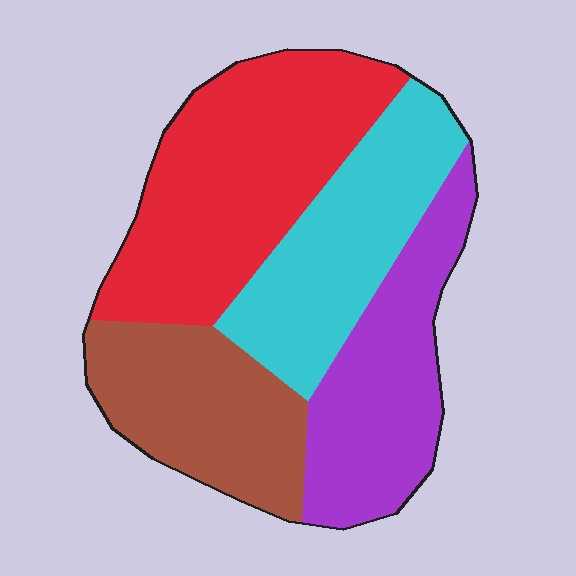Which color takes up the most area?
Red, at roughly 35%.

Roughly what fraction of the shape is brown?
Brown takes up between a sixth and a third of the shape.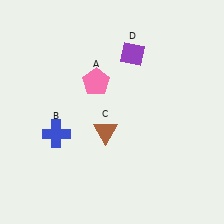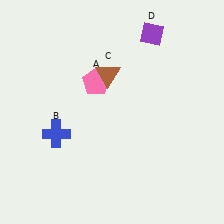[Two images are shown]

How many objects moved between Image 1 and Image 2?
2 objects moved between the two images.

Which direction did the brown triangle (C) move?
The brown triangle (C) moved up.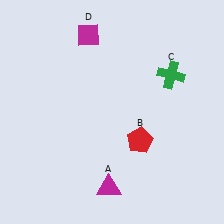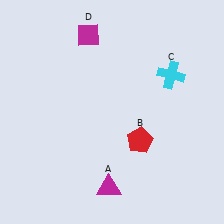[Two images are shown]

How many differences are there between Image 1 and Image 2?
There is 1 difference between the two images.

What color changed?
The cross (C) changed from green in Image 1 to cyan in Image 2.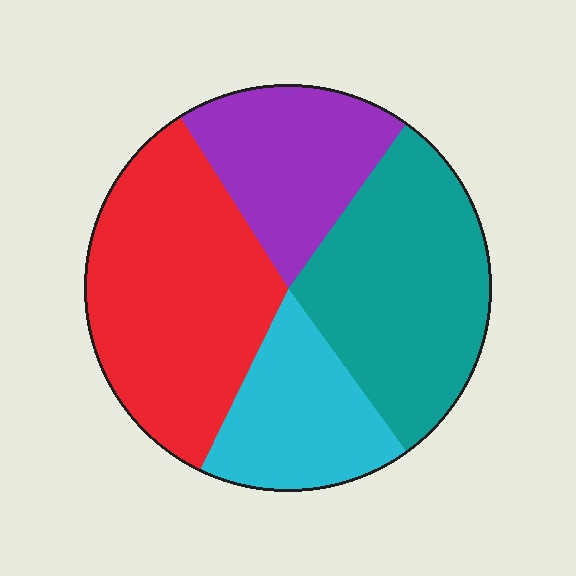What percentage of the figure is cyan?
Cyan covers about 15% of the figure.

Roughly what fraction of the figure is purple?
Purple takes up about one fifth (1/5) of the figure.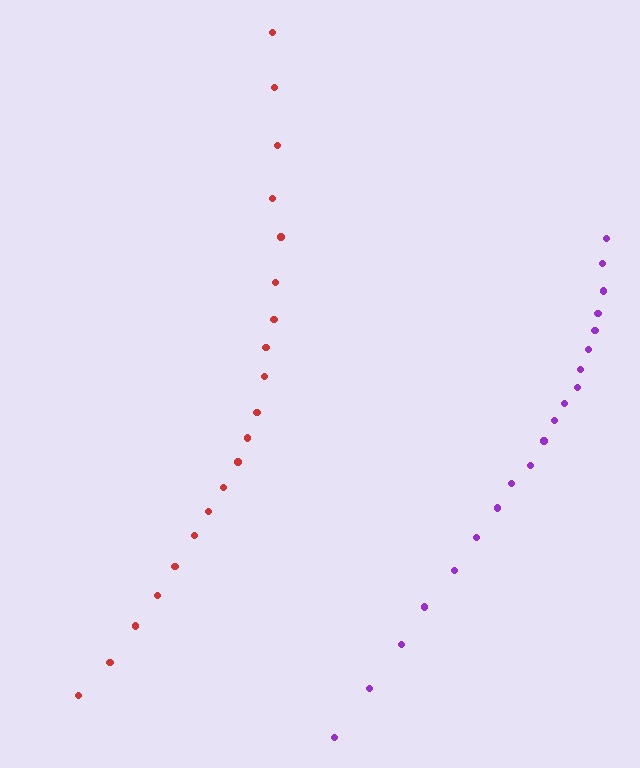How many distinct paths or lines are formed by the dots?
There are 2 distinct paths.